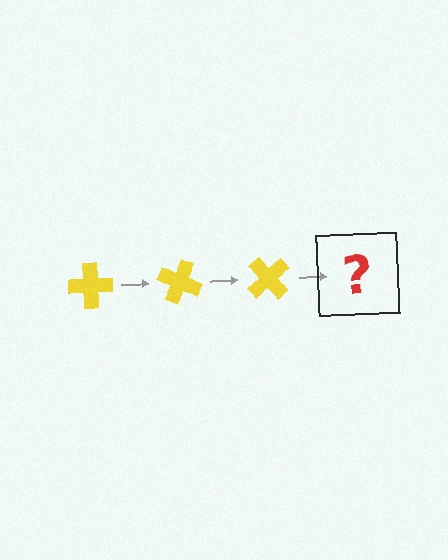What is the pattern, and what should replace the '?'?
The pattern is that the cross rotates 25 degrees each step. The '?' should be a yellow cross rotated 75 degrees.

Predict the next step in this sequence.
The next step is a yellow cross rotated 75 degrees.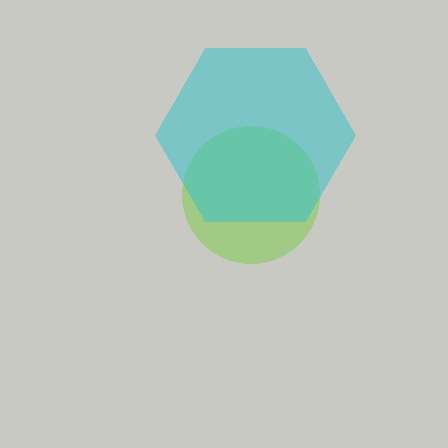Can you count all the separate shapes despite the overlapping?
Yes, there are 2 separate shapes.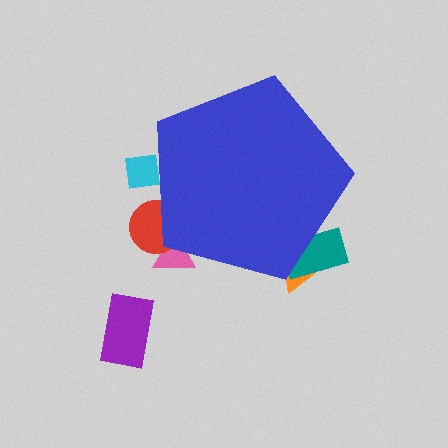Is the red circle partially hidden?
Yes, the red circle is partially hidden behind the blue pentagon.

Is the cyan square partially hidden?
Yes, the cyan square is partially hidden behind the blue pentagon.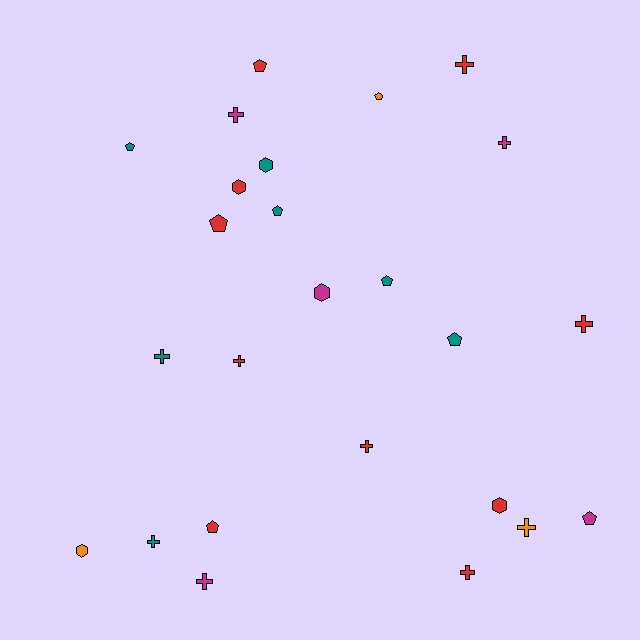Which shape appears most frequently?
Cross, with 11 objects.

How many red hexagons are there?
There are 2 red hexagons.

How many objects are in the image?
There are 25 objects.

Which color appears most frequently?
Red, with 10 objects.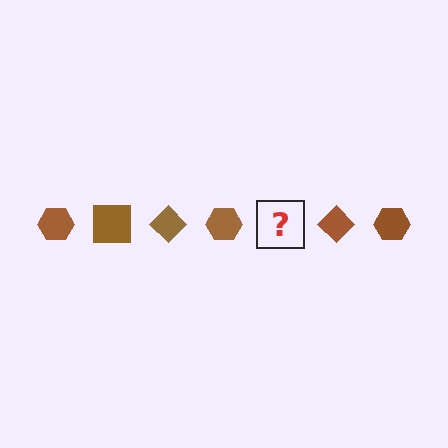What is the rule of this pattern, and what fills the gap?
The rule is that the pattern cycles through hexagon, square, diamond shapes in brown. The gap should be filled with a brown square.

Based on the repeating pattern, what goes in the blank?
The blank should be a brown square.